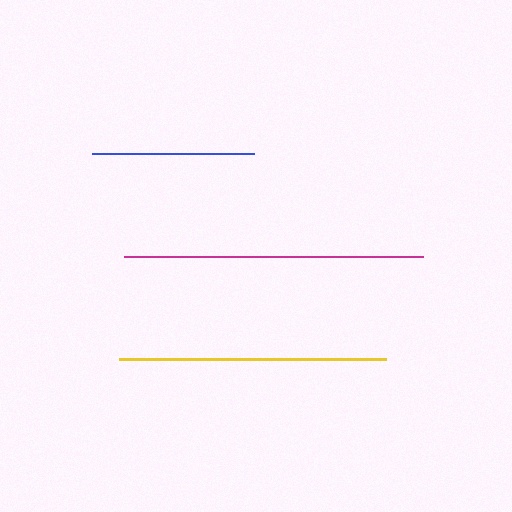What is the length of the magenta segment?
The magenta segment is approximately 299 pixels long.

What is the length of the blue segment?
The blue segment is approximately 163 pixels long.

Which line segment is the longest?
The magenta line is the longest at approximately 299 pixels.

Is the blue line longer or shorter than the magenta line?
The magenta line is longer than the blue line.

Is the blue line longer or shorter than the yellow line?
The yellow line is longer than the blue line.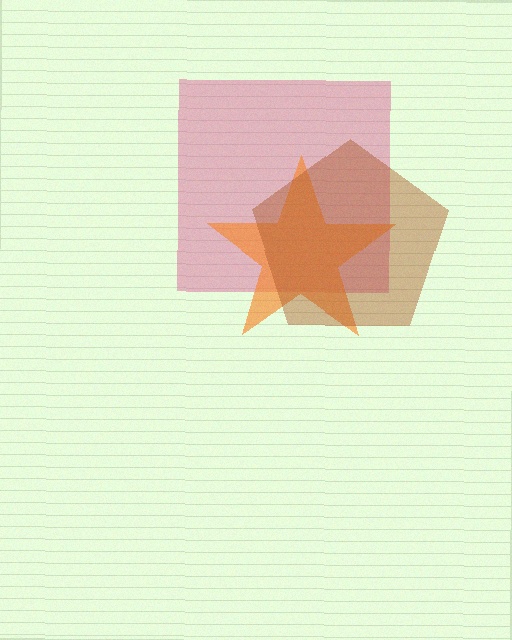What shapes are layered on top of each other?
The layered shapes are: a pink square, an orange star, a brown pentagon.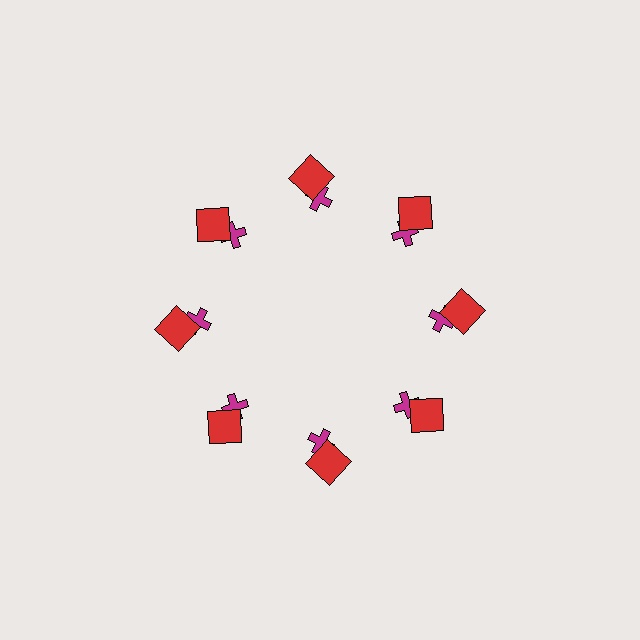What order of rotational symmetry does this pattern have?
This pattern has 8-fold rotational symmetry.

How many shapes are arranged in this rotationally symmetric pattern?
There are 16 shapes, arranged in 8 groups of 2.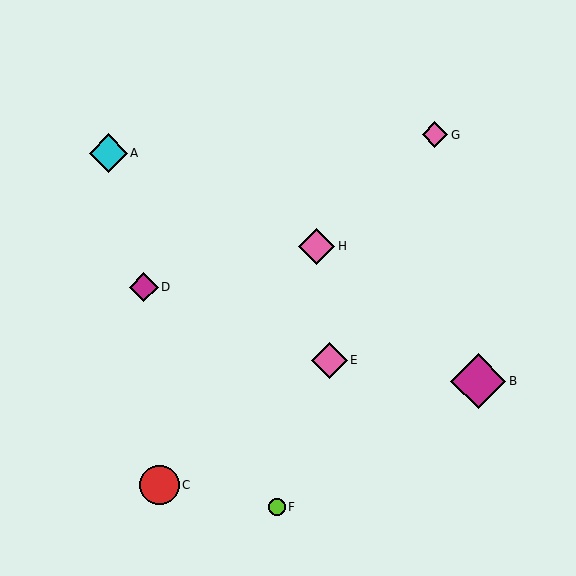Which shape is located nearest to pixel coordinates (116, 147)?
The cyan diamond (labeled A) at (108, 153) is nearest to that location.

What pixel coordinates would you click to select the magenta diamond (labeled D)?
Click at (144, 287) to select the magenta diamond D.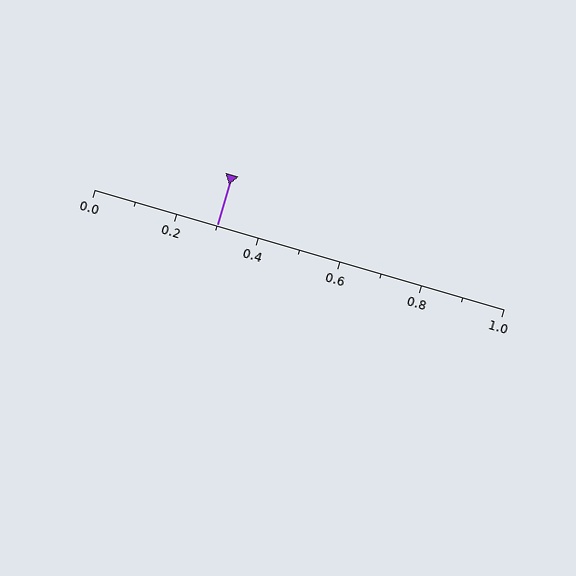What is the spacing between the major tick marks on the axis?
The major ticks are spaced 0.2 apart.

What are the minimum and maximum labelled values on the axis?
The axis runs from 0.0 to 1.0.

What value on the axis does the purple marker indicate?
The marker indicates approximately 0.3.